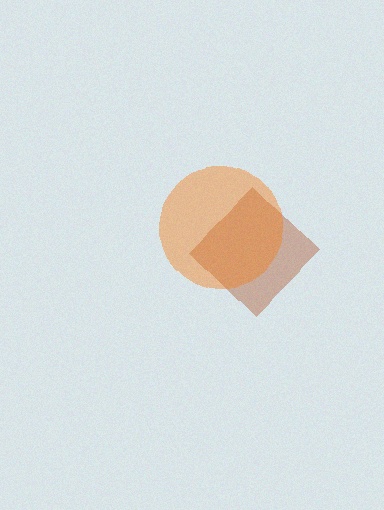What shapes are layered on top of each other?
The layered shapes are: a brown diamond, an orange circle.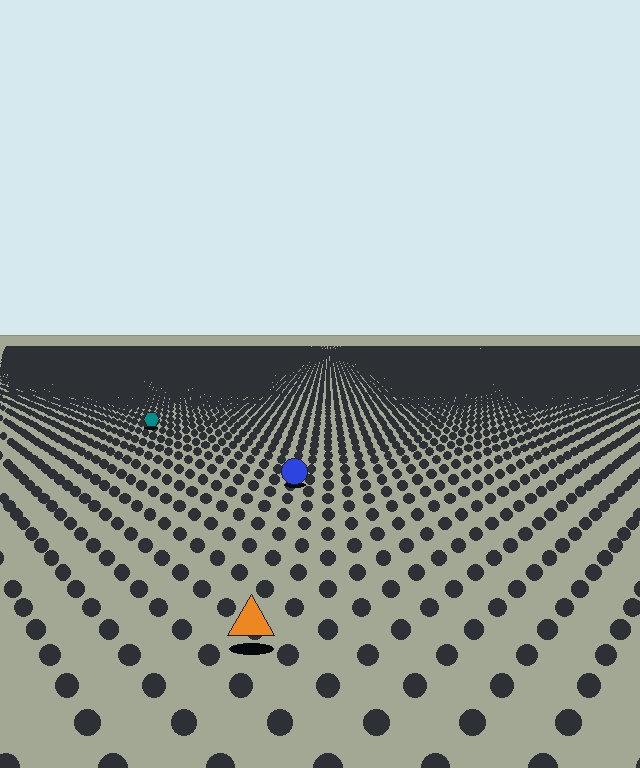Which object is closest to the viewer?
The orange triangle is closest. The texture marks near it are larger and more spread out.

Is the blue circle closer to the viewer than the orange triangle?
No. The orange triangle is closer — you can tell from the texture gradient: the ground texture is coarser near it.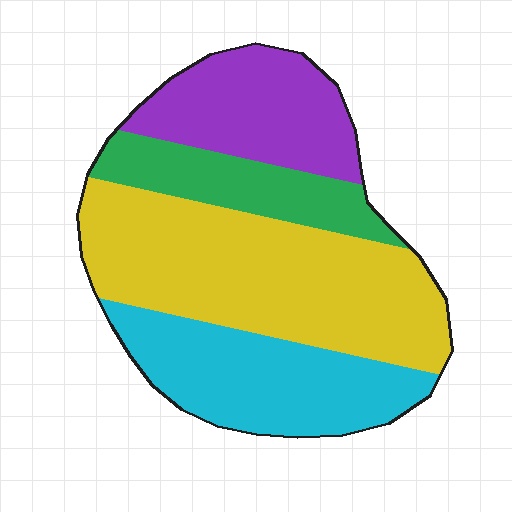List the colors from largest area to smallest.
From largest to smallest: yellow, cyan, purple, green.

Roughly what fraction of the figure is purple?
Purple takes up about one fifth (1/5) of the figure.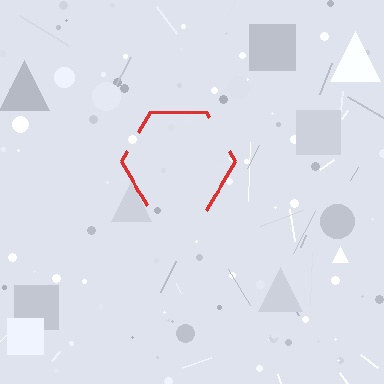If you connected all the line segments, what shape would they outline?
They would outline a hexagon.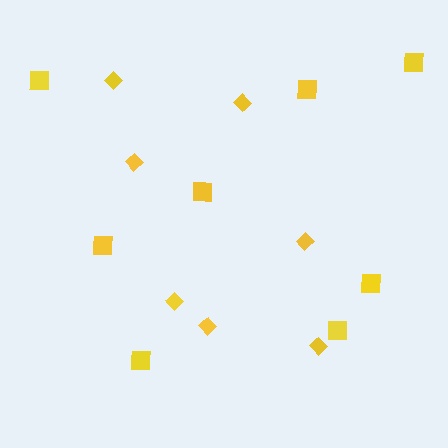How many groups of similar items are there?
There are 2 groups: one group of squares (8) and one group of diamonds (7).